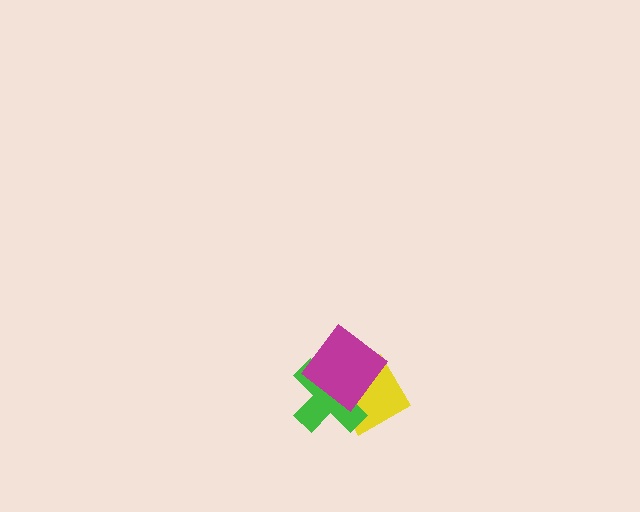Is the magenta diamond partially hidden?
No, no other shape covers it.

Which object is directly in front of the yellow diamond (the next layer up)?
The green cross is directly in front of the yellow diamond.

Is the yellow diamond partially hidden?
Yes, it is partially covered by another shape.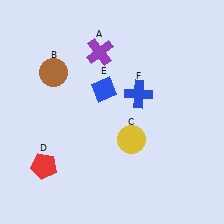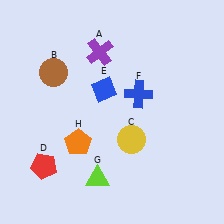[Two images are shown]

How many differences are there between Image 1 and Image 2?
There are 2 differences between the two images.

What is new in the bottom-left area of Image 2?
A lime triangle (G) was added in the bottom-left area of Image 2.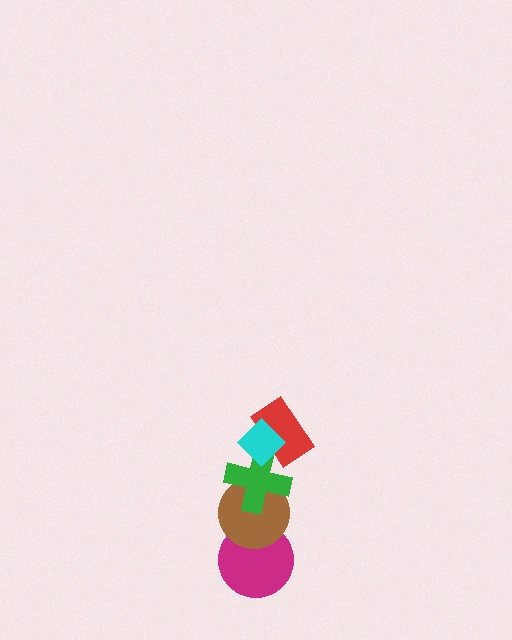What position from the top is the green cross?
The green cross is 3rd from the top.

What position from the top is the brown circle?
The brown circle is 4th from the top.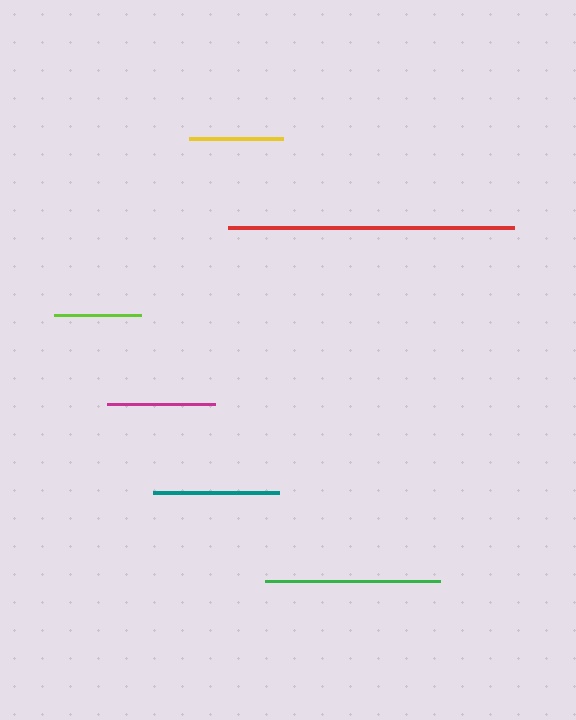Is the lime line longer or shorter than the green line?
The green line is longer than the lime line.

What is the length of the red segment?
The red segment is approximately 286 pixels long.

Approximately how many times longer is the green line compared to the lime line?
The green line is approximately 2.0 times the length of the lime line.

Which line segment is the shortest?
The lime line is the shortest at approximately 87 pixels.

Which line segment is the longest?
The red line is the longest at approximately 286 pixels.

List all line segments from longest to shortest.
From longest to shortest: red, green, teal, magenta, yellow, lime.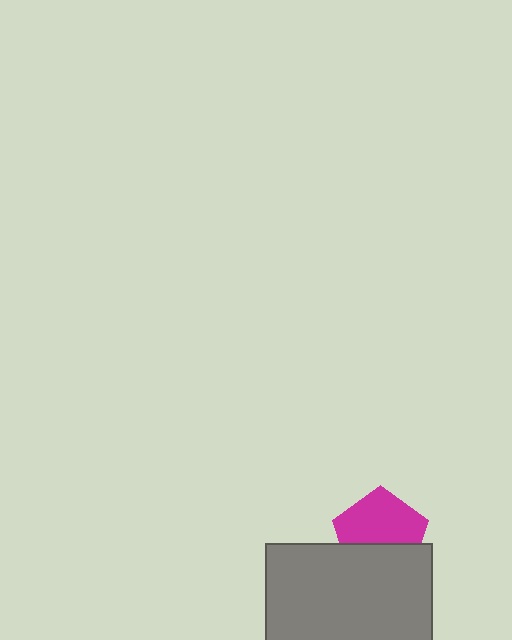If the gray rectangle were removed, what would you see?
You would see the complete magenta pentagon.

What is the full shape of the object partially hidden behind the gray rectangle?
The partially hidden object is a magenta pentagon.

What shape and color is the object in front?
The object in front is a gray rectangle.